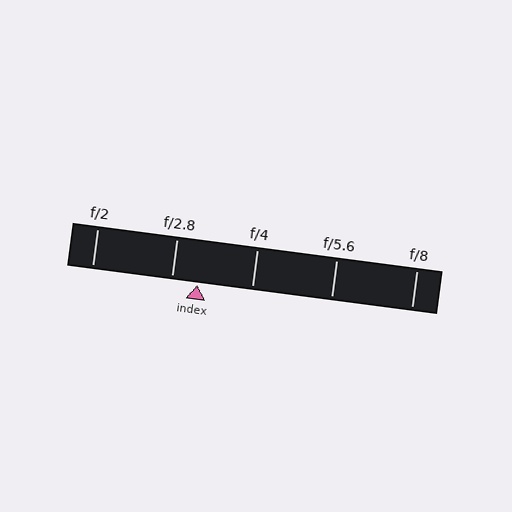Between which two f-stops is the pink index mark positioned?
The index mark is between f/2.8 and f/4.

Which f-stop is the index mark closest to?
The index mark is closest to f/2.8.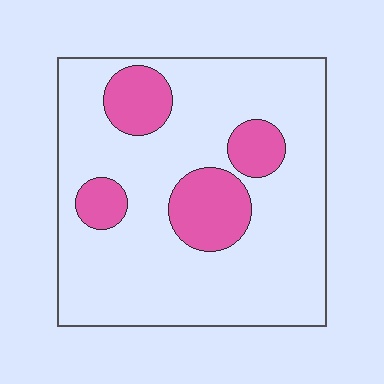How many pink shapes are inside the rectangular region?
4.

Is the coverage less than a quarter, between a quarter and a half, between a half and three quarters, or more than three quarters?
Less than a quarter.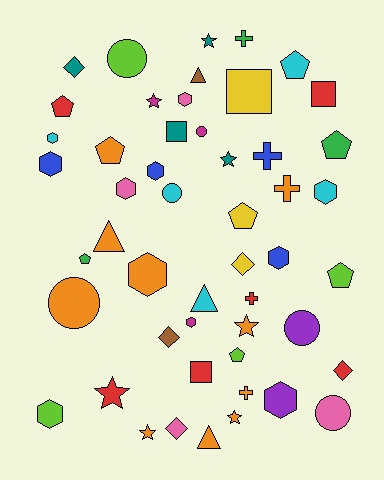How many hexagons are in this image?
There are 11 hexagons.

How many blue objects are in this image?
There are 4 blue objects.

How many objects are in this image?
There are 50 objects.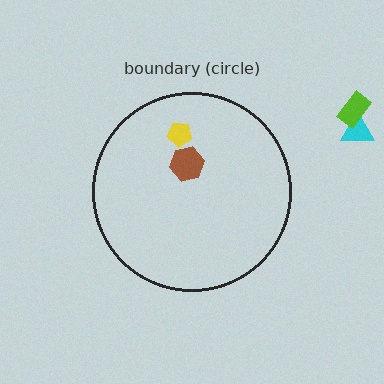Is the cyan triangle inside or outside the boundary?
Outside.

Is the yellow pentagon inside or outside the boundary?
Inside.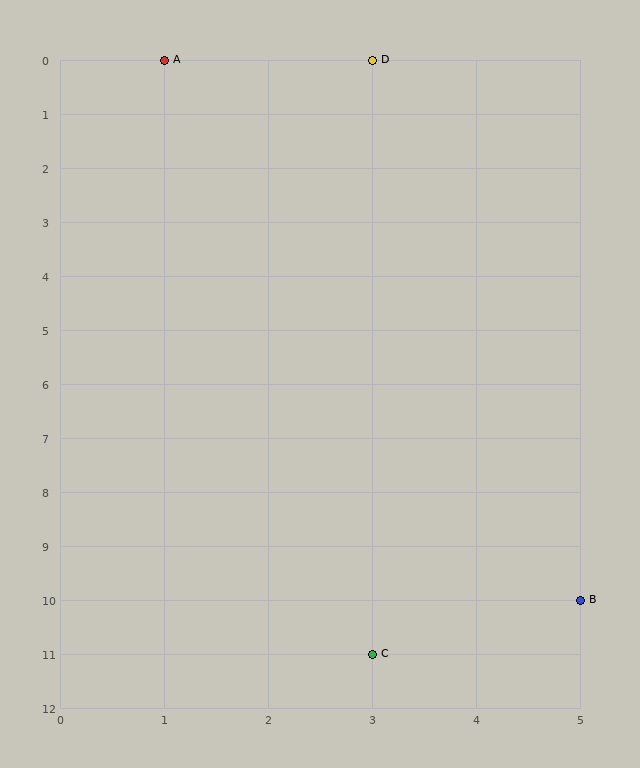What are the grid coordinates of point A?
Point A is at grid coordinates (1, 0).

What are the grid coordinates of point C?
Point C is at grid coordinates (3, 11).